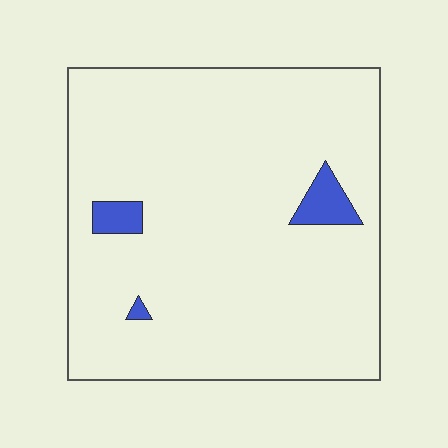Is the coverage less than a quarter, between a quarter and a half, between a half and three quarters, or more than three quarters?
Less than a quarter.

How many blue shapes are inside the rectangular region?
3.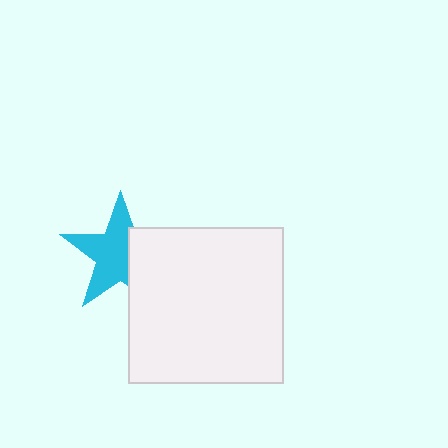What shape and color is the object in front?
The object in front is a white square.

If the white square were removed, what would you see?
You would see the complete cyan star.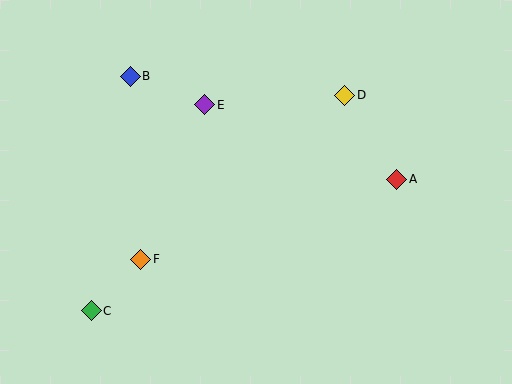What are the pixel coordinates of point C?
Point C is at (91, 311).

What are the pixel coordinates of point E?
Point E is at (205, 105).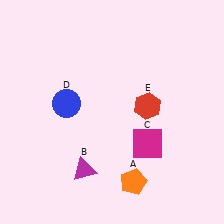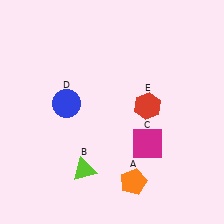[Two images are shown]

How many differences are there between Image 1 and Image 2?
There is 1 difference between the two images.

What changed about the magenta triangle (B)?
In Image 1, B is magenta. In Image 2, it changed to lime.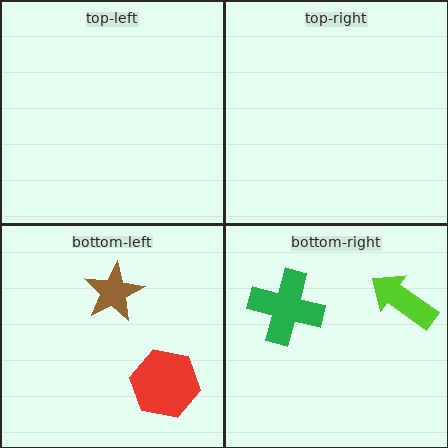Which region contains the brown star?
The bottom-left region.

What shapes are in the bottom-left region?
The red hexagon, the brown star.